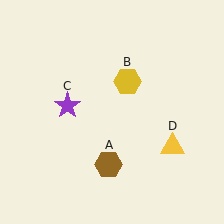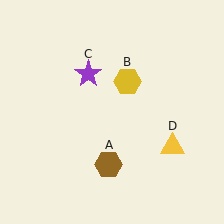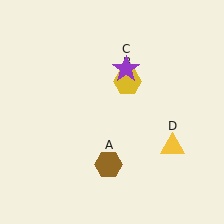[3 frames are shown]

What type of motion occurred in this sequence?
The purple star (object C) rotated clockwise around the center of the scene.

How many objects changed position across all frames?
1 object changed position: purple star (object C).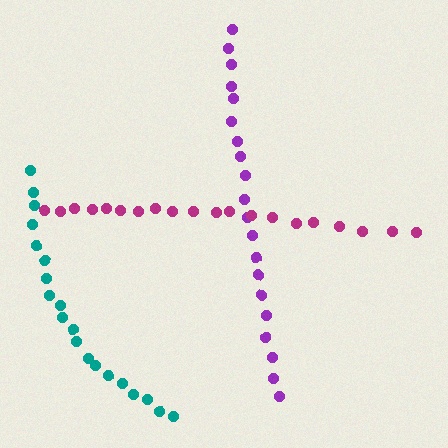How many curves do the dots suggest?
There are 3 distinct paths.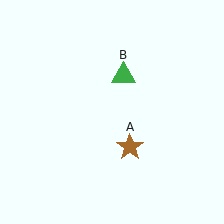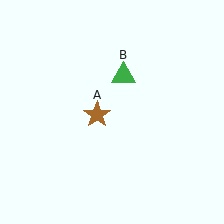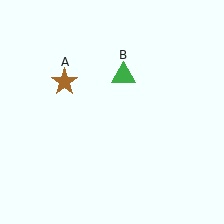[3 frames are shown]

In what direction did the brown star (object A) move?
The brown star (object A) moved up and to the left.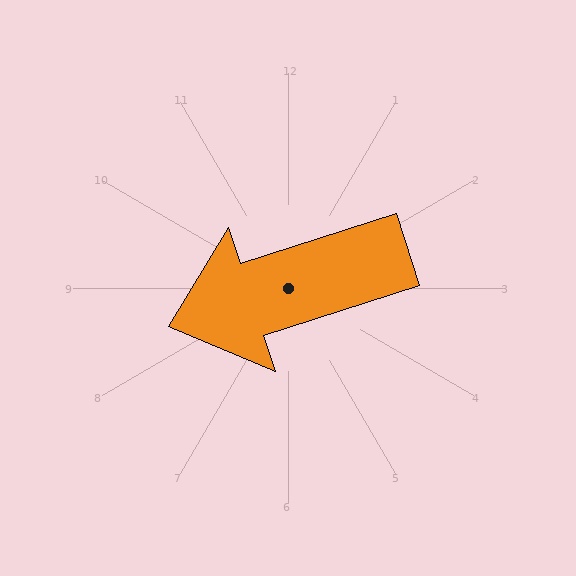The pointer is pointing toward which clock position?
Roughly 8 o'clock.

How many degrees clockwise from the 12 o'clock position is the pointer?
Approximately 252 degrees.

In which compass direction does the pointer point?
West.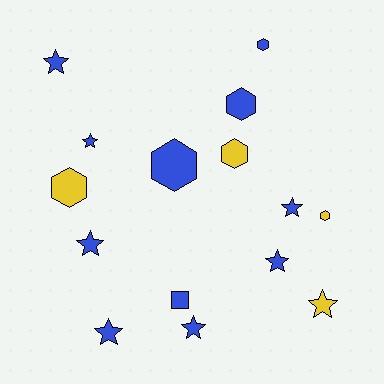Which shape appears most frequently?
Star, with 8 objects.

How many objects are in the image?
There are 15 objects.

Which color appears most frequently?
Blue, with 11 objects.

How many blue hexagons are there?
There are 3 blue hexagons.